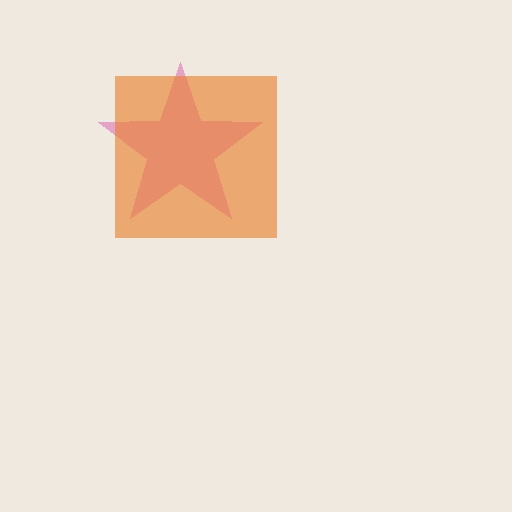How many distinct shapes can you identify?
There are 2 distinct shapes: a pink star, an orange square.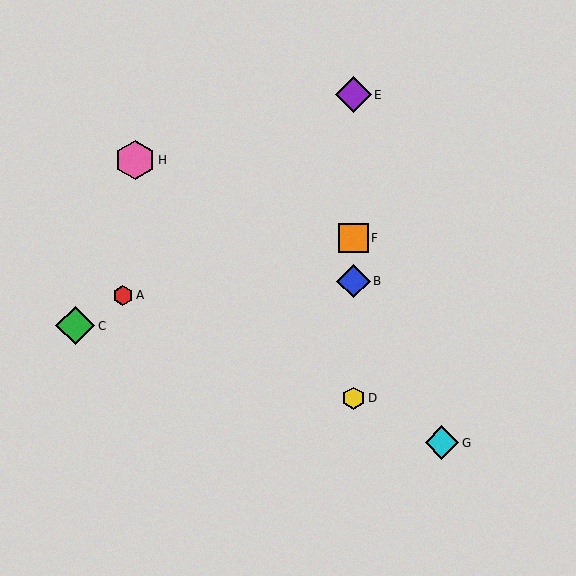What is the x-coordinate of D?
Object D is at x≈353.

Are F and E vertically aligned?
Yes, both are at x≈353.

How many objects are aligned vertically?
4 objects (B, D, E, F) are aligned vertically.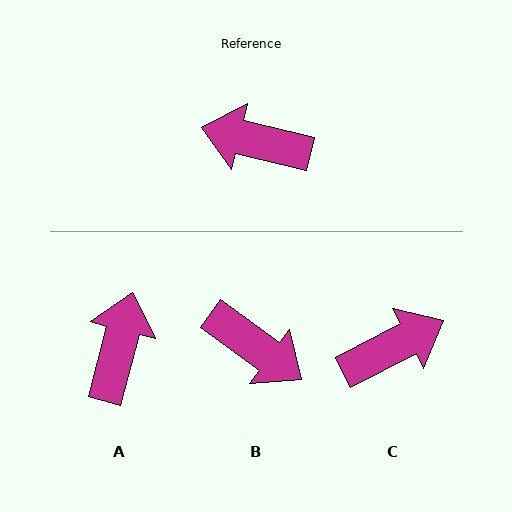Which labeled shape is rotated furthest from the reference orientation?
B, about 157 degrees away.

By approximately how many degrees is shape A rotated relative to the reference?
Approximately 91 degrees clockwise.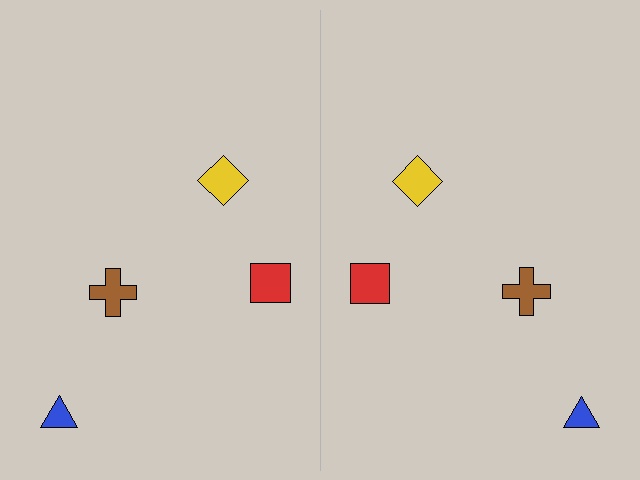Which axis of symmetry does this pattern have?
The pattern has a vertical axis of symmetry running through the center of the image.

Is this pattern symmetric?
Yes, this pattern has bilateral (reflection) symmetry.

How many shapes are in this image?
There are 8 shapes in this image.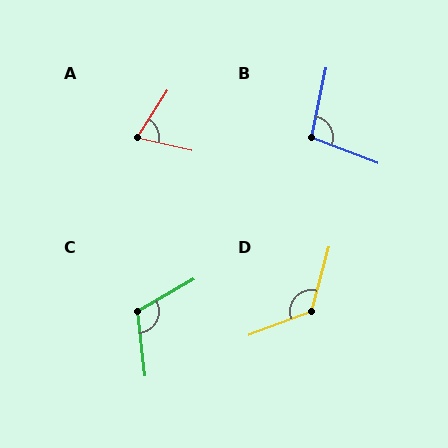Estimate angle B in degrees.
Approximately 99 degrees.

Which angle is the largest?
D, at approximately 126 degrees.